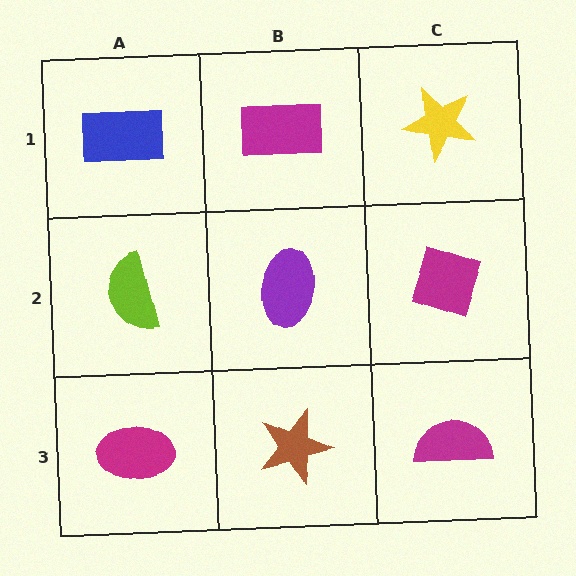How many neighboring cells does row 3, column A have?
2.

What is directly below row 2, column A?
A magenta ellipse.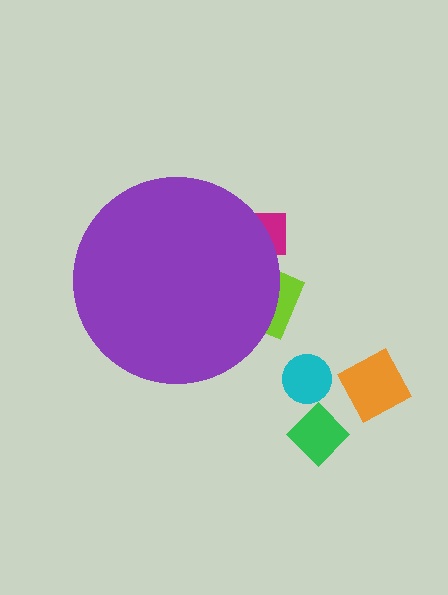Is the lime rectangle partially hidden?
Yes, the lime rectangle is partially hidden behind the purple circle.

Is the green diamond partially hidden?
No, the green diamond is fully visible.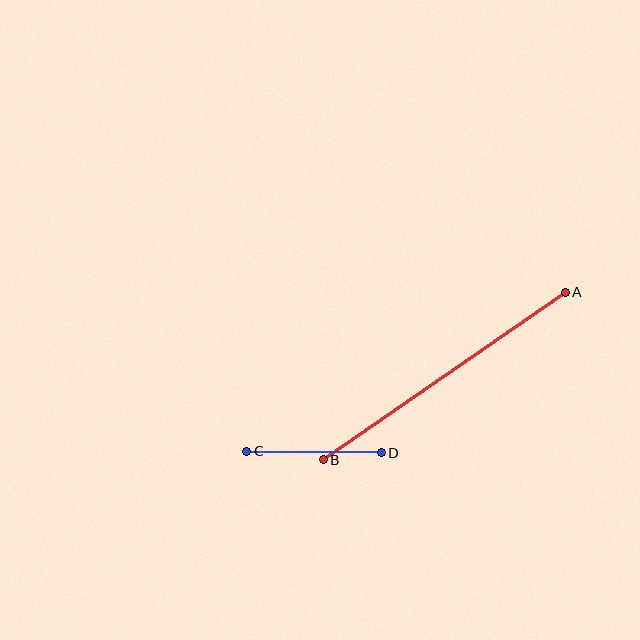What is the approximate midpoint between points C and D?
The midpoint is at approximately (314, 452) pixels.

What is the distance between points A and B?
The distance is approximately 294 pixels.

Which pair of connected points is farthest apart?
Points A and B are farthest apart.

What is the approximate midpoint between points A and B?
The midpoint is at approximately (444, 376) pixels.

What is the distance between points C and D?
The distance is approximately 135 pixels.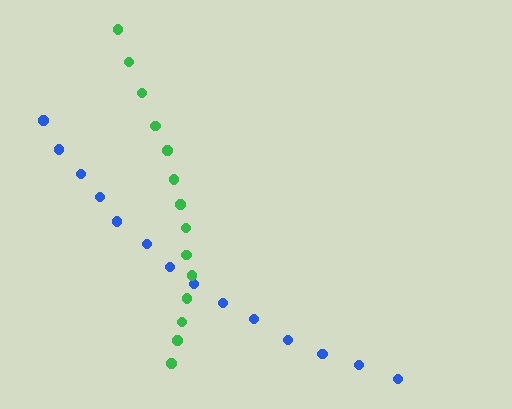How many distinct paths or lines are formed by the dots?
There are 2 distinct paths.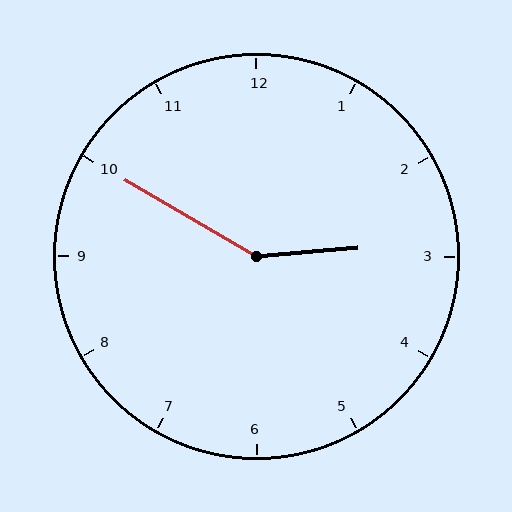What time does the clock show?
2:50.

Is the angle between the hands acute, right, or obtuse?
It is obtuse.